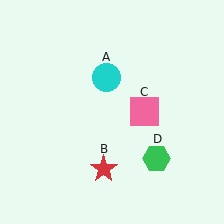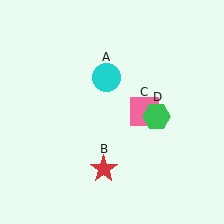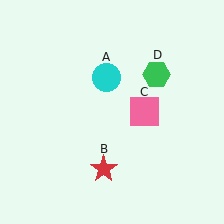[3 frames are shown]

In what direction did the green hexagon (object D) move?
The green hexagon (object D) moved up.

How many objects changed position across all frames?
1 object changed position: green hexagon (object D).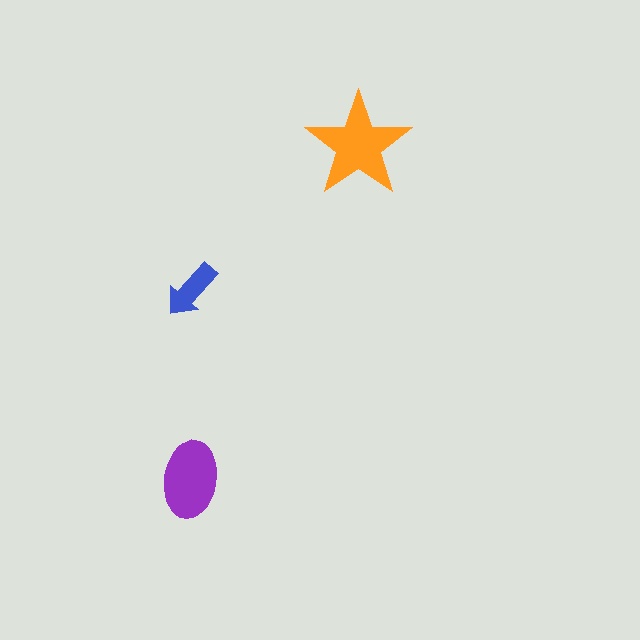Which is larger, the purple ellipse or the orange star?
The orange star.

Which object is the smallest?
The blue arrow.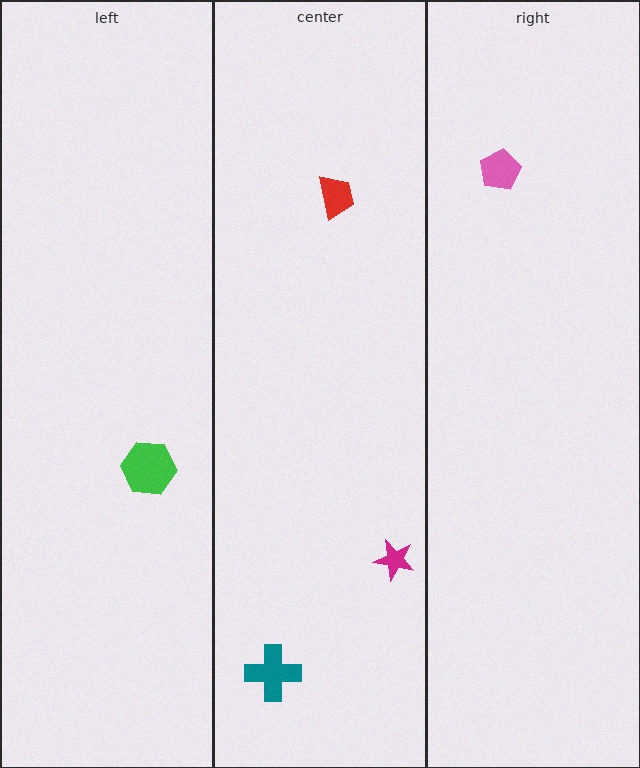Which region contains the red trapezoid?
The center region.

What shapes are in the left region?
The green hexagon.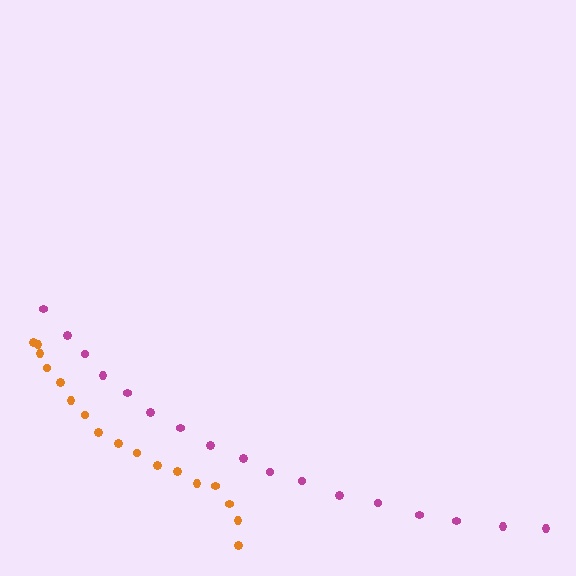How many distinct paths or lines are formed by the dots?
There are 2 distinct paths.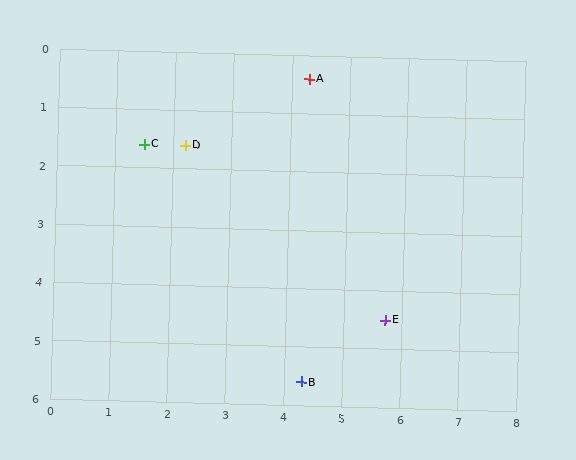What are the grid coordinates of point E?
Point E is at approximately (5.7, 4.5).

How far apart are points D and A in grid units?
Points D and A are about 2.4 grid units apart.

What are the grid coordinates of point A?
Point A is at approximately (4.3, 0.4).